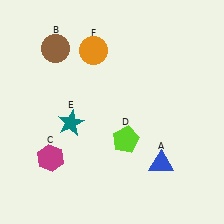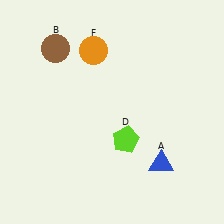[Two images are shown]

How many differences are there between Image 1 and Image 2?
There are 2 differences between the two images.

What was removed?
The teal star (E), the magenta hexagon (C) were removed in Image 2.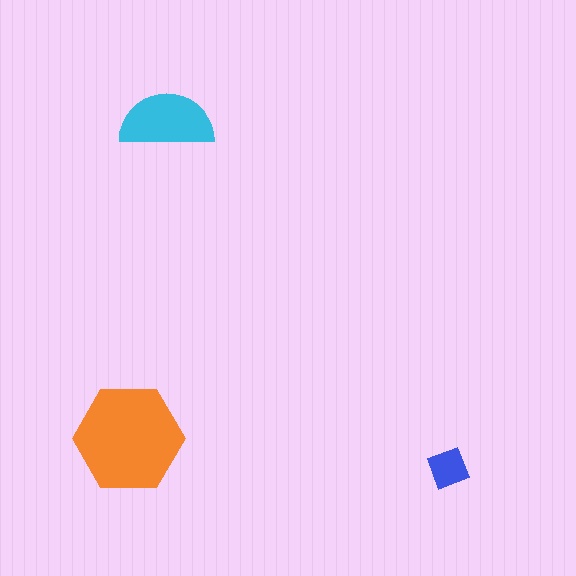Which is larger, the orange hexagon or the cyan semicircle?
The orange hexagon.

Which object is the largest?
The orange hexagon.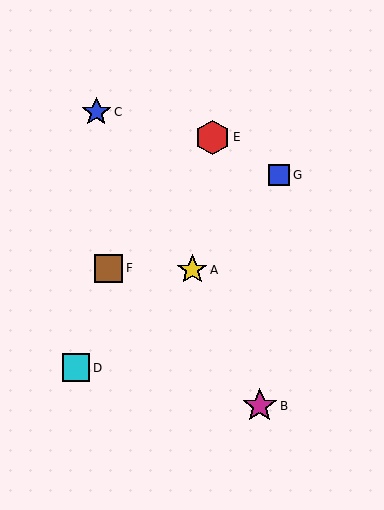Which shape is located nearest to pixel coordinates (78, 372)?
The cyan square (labeled D) at (76, 368) is nearest to that location.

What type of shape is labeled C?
Shape C is a blue star.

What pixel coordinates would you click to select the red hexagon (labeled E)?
Click at (213, 137) to select the red hexagon E.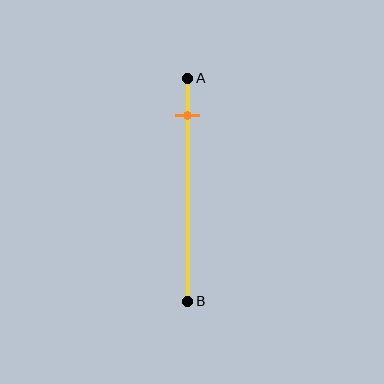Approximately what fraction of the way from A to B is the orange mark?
The orange mark is approximately 15% of the way from A to B.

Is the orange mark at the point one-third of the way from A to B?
No, the mark is at about 15% from A, not at the 33% one-third point.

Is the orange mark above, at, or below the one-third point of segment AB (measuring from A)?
The orange mark is above the one-third point of segment AB.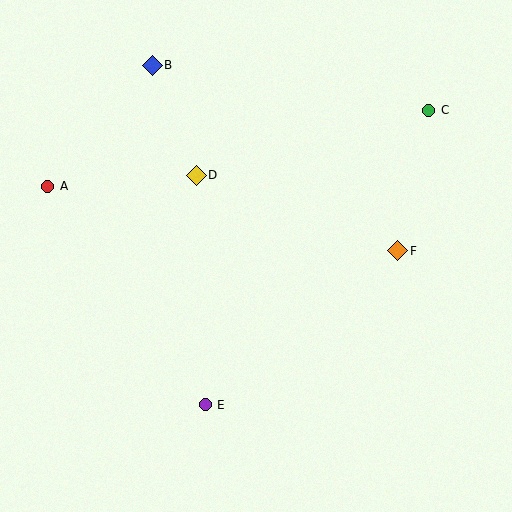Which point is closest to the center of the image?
Point D at (196, 175) is closest to the center.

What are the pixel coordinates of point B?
Point B is at (152, 65).